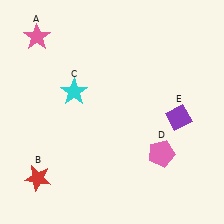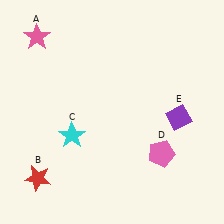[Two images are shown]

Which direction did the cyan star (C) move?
The cyan star (C) moved down.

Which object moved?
The cyan star (C) moved down.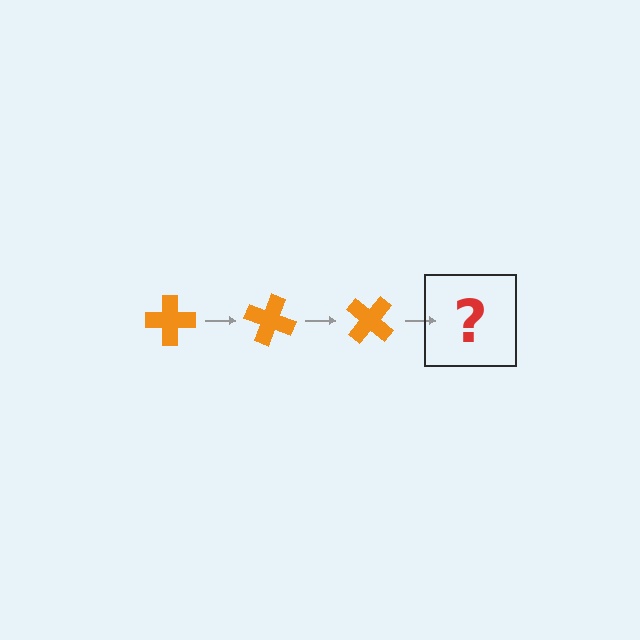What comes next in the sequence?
The next element should be an orange cross rotated 60 degrees.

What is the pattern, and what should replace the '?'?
The pattern is that the cross rotates 20 degrees each step. The '?' should be an orange cross rotated 60 degrees.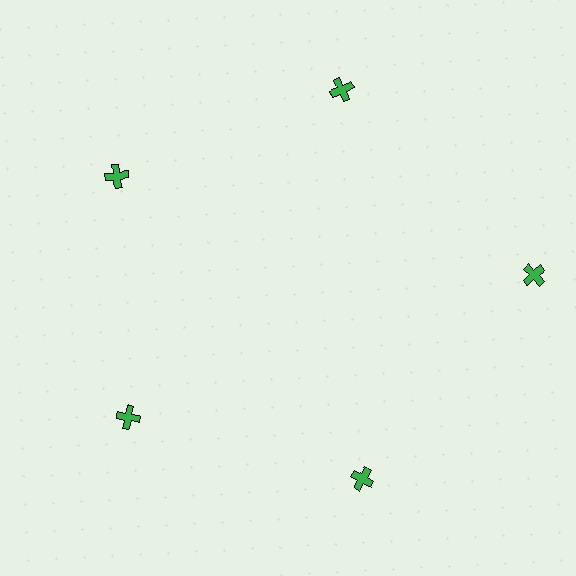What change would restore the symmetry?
The symmetry would be restored by moving it inward, back onto the ring so that all 5 crosses sit at equal angles and equal distance from the center.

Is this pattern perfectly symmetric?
No. The 5 green crosses are arranged in a ring, but one element near the 3 o'clock position is pushed outward from the center, breaking the 5-fold rotational symmetry.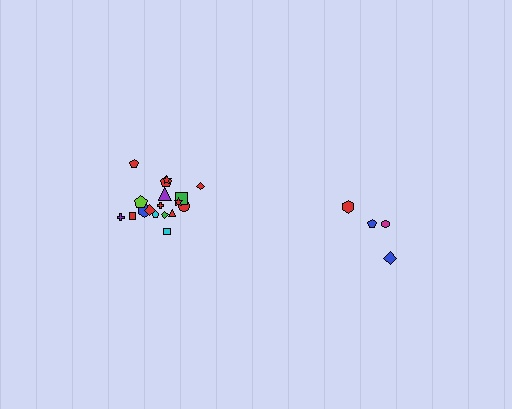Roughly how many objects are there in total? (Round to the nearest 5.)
Roughly 20 objects in total.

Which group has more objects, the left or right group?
The left group.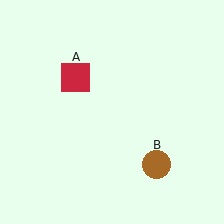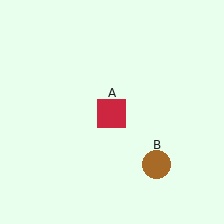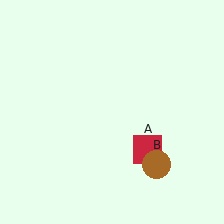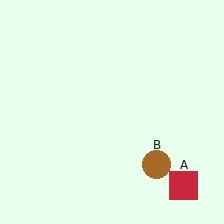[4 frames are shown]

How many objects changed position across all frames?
1 object changed position: red square (object A).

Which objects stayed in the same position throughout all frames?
Brown circle (object B) remained stationary.